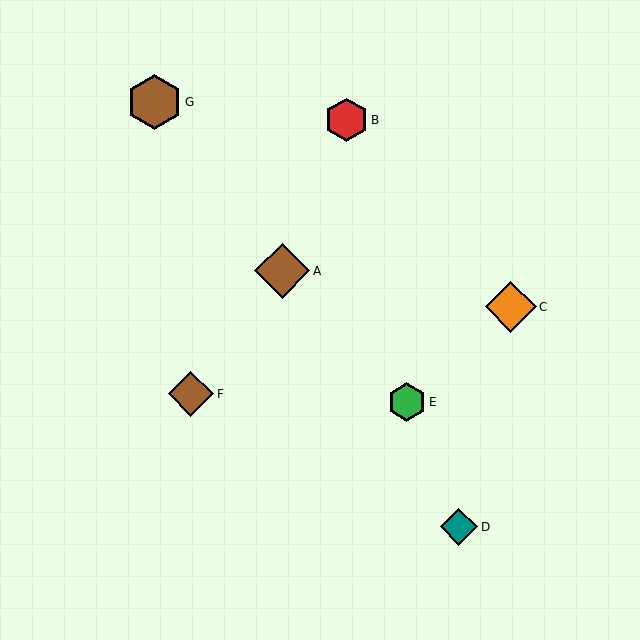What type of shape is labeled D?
Shape D is a teal diamond.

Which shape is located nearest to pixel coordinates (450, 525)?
The teal diamond (labeled D) at (459, 527) is nearest to that location.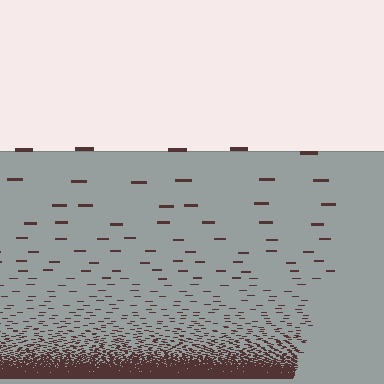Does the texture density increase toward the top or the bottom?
Density increases toward the bottom.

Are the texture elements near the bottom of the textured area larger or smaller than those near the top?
Smaller. The gradient is inverted — elements near the bottom are smaller and denser.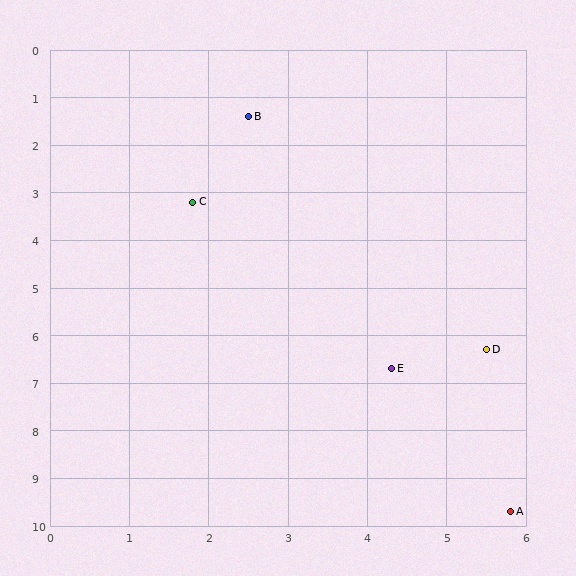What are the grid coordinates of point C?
Point C is at approximately (1.8, 3.2).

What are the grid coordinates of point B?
Point B is at approximately (2.5, 1.4).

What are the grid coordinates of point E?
Point E is at approximately (4.3, 6.7).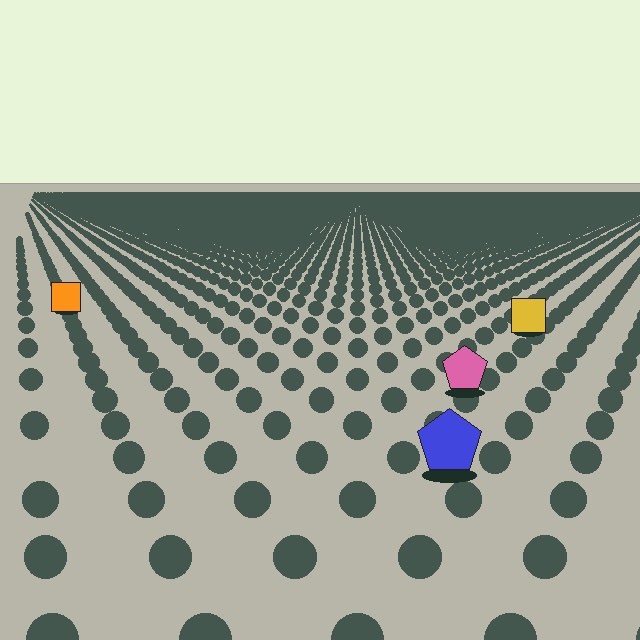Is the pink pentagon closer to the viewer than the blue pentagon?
No. The blue pentagon is closer — you can tell from the texture gradient: the ground texture is coarser near it.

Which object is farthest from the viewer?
The orange square is farthest from the viewer. It appears smaller and the ground texture around it is denser.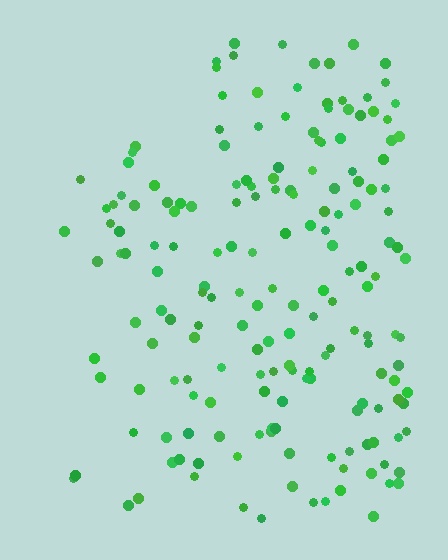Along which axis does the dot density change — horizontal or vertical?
Horizontal.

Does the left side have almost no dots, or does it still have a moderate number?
Still a moderate number, just noticeably fewer than the right.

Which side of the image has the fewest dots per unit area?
The left.